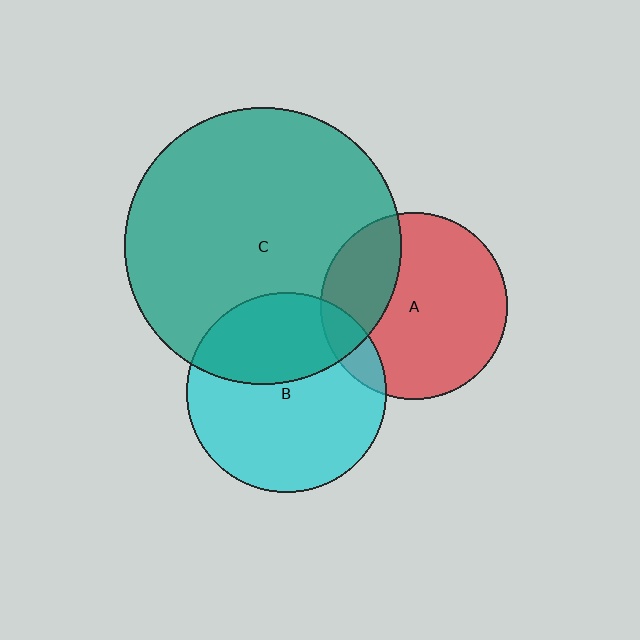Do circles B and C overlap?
Yes.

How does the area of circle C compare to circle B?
Approximately 1.9 times.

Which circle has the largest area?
Circle C (teal).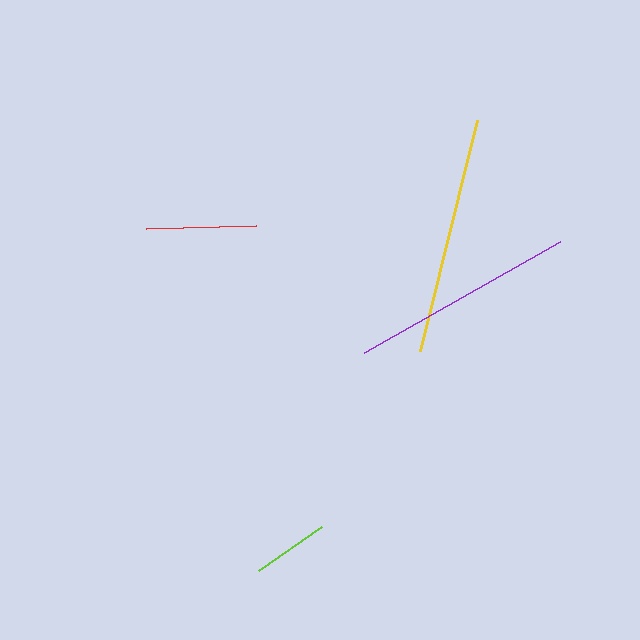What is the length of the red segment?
The red segment is approximately 110 pixels long.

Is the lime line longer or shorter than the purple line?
The purple line is longer than the lime line.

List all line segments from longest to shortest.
From longest to shortest: yellow, purple, red, lime.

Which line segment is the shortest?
The lime line is the shortest at approximately 77 pixels.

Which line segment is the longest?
The yellow line is the longest at approximately 238 pixels.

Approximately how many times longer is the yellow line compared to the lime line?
The yellow line is approximately 3.1 times the length of the lime line.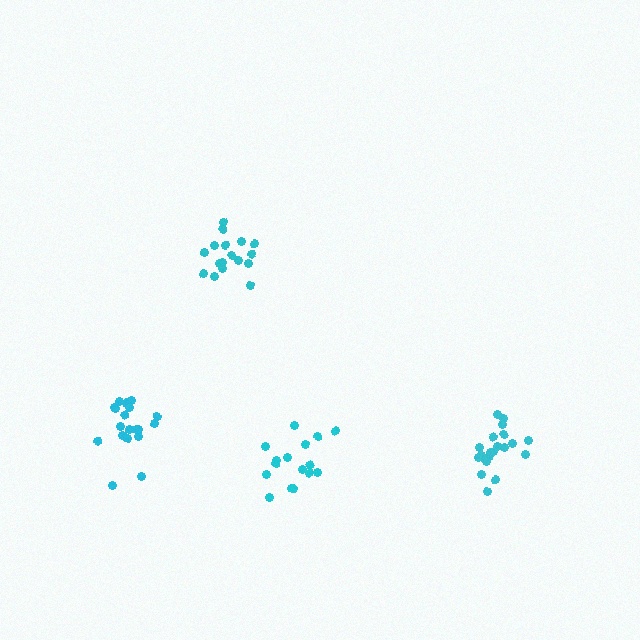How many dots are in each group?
Group 1: 20 dots, Group 2: 17 dots, Group 3: 19 dots, Group 4: 16 dots (72 total).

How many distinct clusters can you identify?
There are 4 distinct clusters.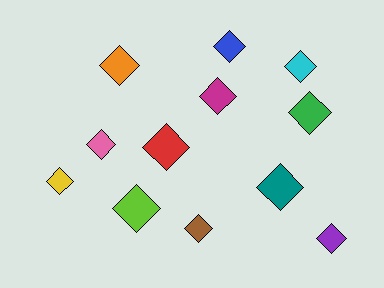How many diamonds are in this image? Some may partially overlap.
There are 12 diamonds.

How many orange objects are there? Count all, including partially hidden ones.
There is 1 orange object.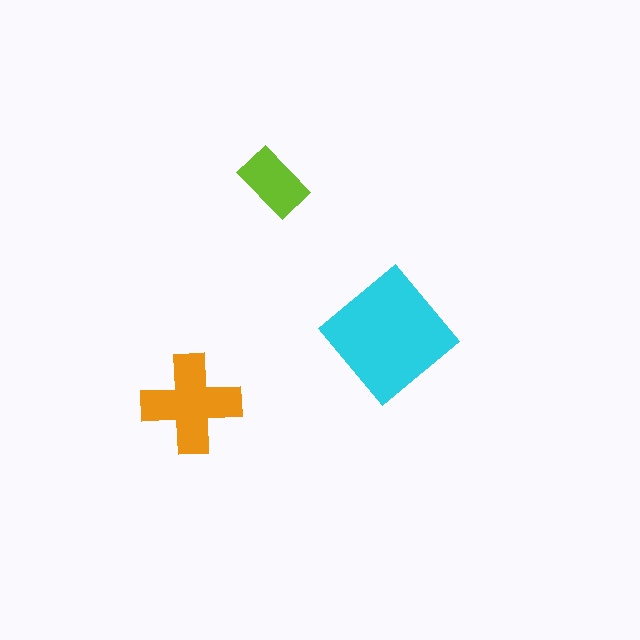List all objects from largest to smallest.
The cyan diamond, the orange cross, the lime rectangle.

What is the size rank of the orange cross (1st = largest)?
2nd.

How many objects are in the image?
There are 3 objects in the image.